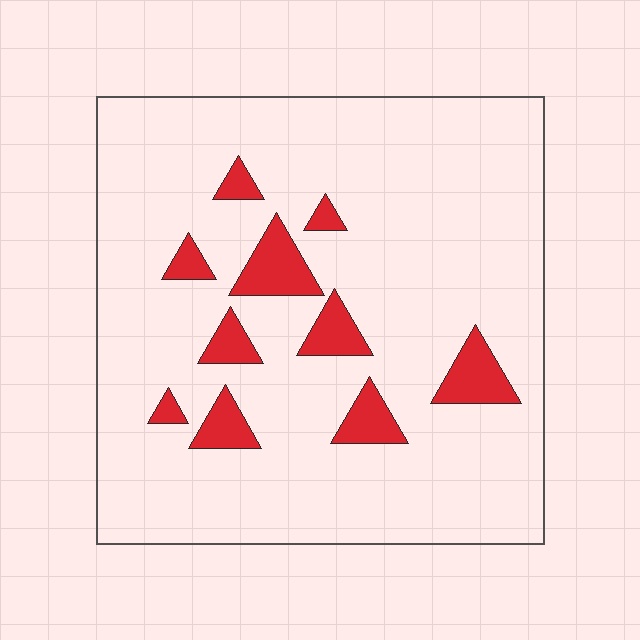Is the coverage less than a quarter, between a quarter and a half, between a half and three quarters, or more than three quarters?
Less than a quarter.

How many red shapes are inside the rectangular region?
10.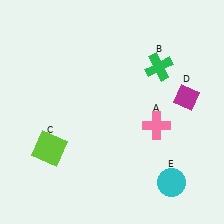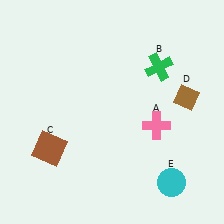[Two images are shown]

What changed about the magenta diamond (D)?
In Image 1, D is magenta. In Image 2, it changed to brown.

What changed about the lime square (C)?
In Image 1, C is lime. In Image 2, it changed to brown.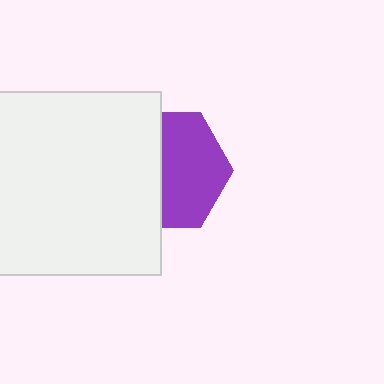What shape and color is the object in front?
The object in front is a white square.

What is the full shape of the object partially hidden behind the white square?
The partially hidden object is a purple hexagon.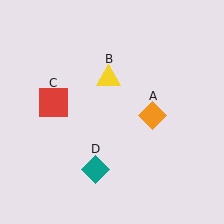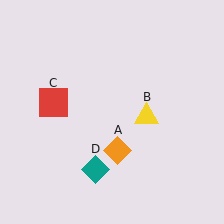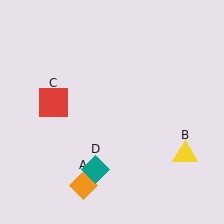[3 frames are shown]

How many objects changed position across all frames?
2 objects changed position: orange diamond (object A), yellow triangle (object B).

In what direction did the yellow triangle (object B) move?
The yellow triangle (object B) moved down and to the right.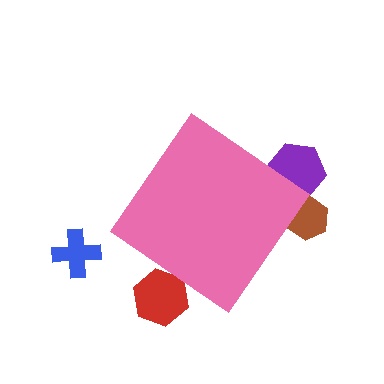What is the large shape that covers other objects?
A pink diamond.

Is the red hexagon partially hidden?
Yes, the red hexagon is partially hidden behind the pink diamond.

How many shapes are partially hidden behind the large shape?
3 shapes are partially hidden.